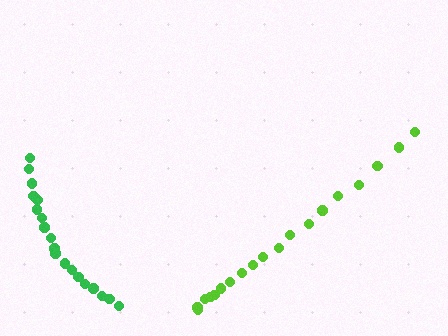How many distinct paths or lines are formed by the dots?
There are 2 distinct paths.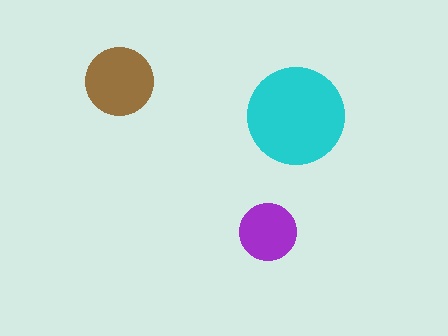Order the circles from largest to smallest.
the cyan one, the brown one, the purple one.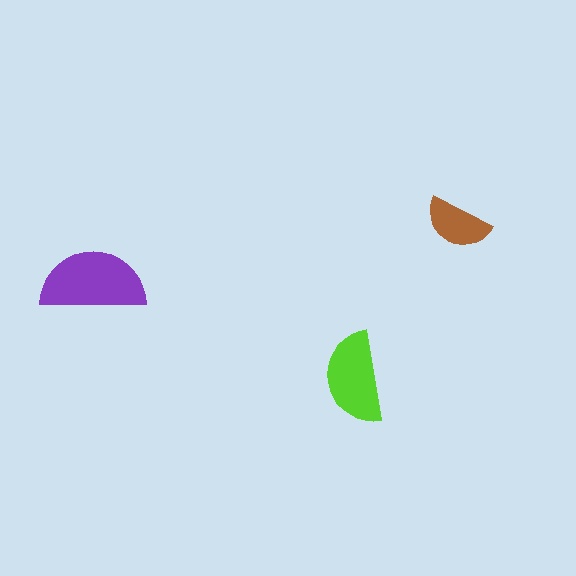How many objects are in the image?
There are 3 objects in the image.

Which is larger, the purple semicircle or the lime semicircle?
The purple one.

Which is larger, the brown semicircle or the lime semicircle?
The lime one.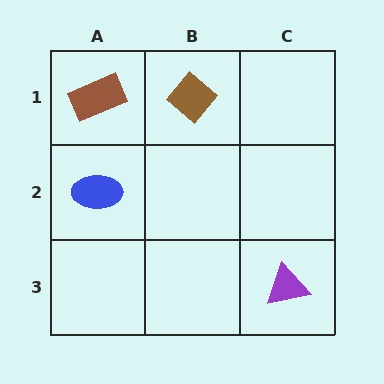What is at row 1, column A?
A brown rectangle.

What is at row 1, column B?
A brown diamond.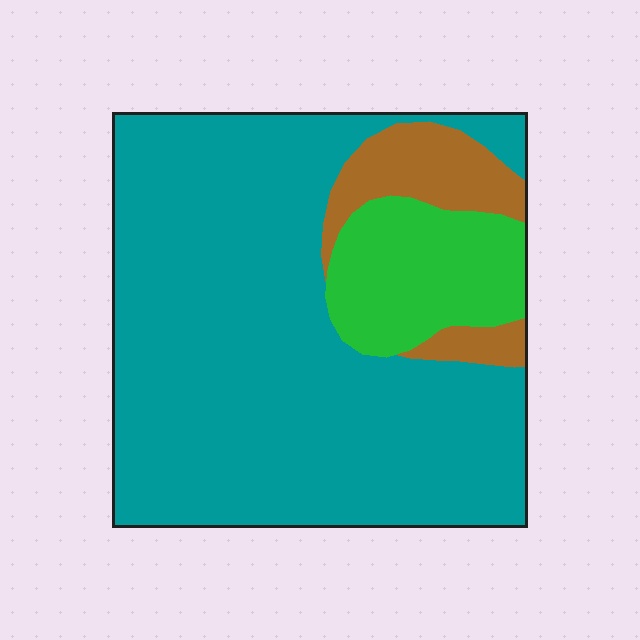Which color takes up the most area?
Teal, at roughly 75%.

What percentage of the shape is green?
Green covers roughly 15% of the shape.